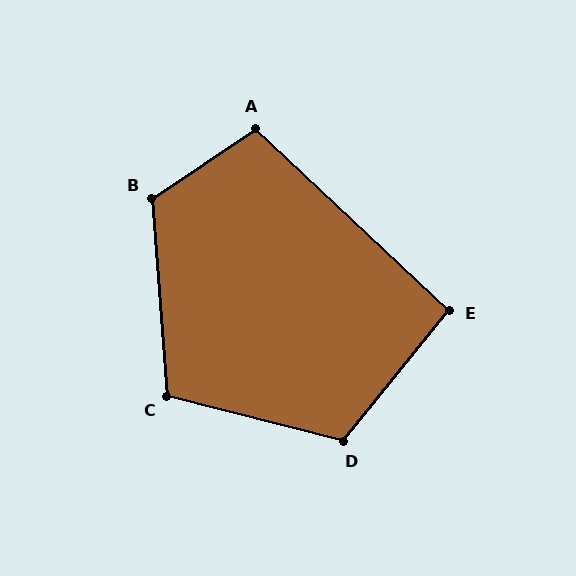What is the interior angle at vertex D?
Approximately 115 degrees (obtuse).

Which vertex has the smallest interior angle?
E, at approximately 94 degrees.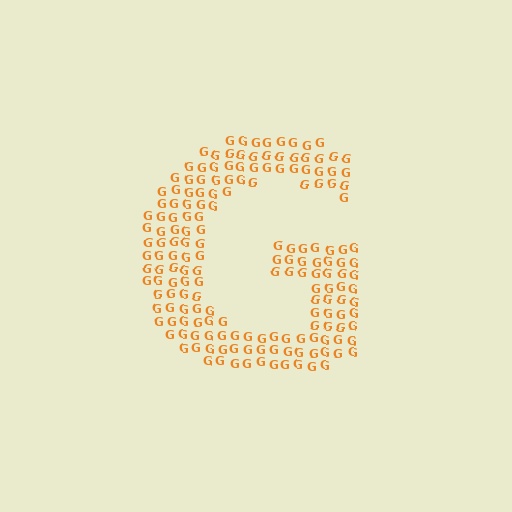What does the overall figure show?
The overall figure shows the letter G.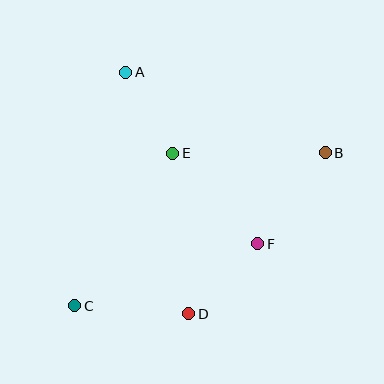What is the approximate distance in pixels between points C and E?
The distance between C and E is approximately 181 pixels.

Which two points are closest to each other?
Points A and E are closest to each other.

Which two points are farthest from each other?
Points B and C are farthest from each other.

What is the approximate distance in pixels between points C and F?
The distance between C and F is approximately 193 pixels.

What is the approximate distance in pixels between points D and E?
The distance between D and E is approximately 161 pixels.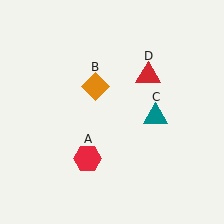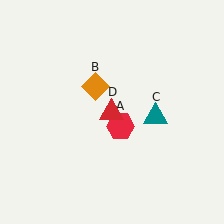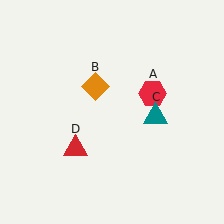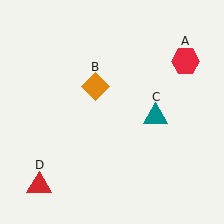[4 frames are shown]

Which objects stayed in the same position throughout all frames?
Orange diamond (object B) and teal triangle (object C) remained stationary.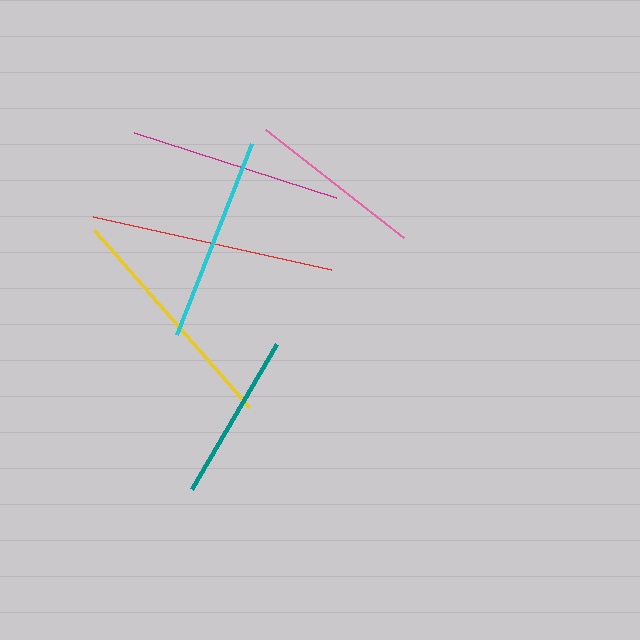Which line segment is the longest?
The red line is the longest at approximately 245 pixels.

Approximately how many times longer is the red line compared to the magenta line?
The red line is approximately 1.2 times the length of the magenta line.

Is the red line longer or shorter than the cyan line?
The red line is longer than the cyan line.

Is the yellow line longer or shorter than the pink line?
The yellow line is longer than the pink line.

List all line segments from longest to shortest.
From longest to shortest: red, yellow, magenta, cyan, pink, teal.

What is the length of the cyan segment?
The cyan segment is approximately 205 pixels long.